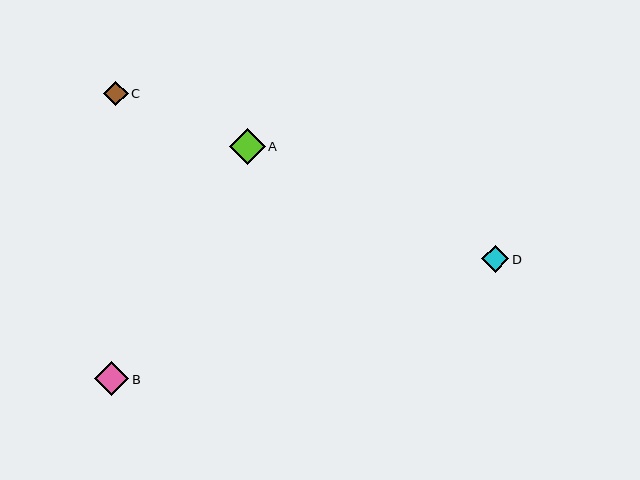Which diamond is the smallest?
Diamond C is the smallest with a size of approximately 25 pixels.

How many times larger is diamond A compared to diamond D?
Diamond A is approximately 1.3 times the size of diamond D.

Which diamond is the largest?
Diamond A is the largest with a size of approximately 36 pixels.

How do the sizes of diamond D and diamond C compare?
Diamond D and diamond C are approximately the same size.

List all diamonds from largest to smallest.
From largest to smallest: A, B, D, C.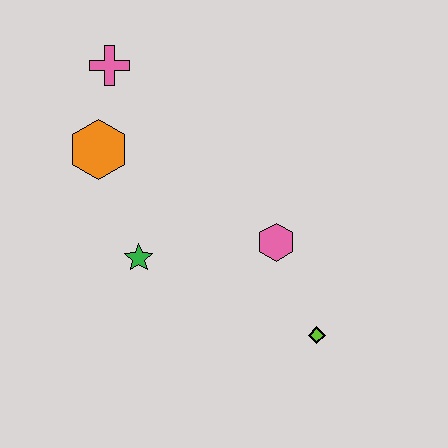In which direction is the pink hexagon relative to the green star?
The pink hexagon is to the right of the green star.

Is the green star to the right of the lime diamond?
No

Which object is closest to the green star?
The orange hexagon is closest to the green star.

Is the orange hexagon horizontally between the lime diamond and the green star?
No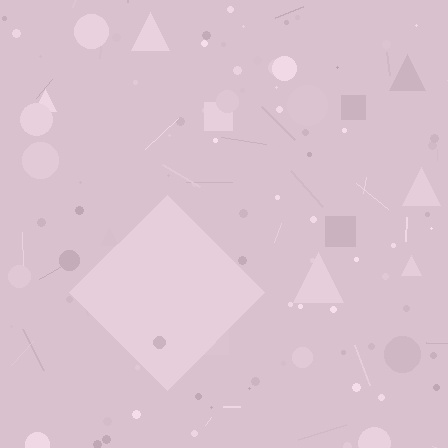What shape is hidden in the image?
A diamond is hidden in the image.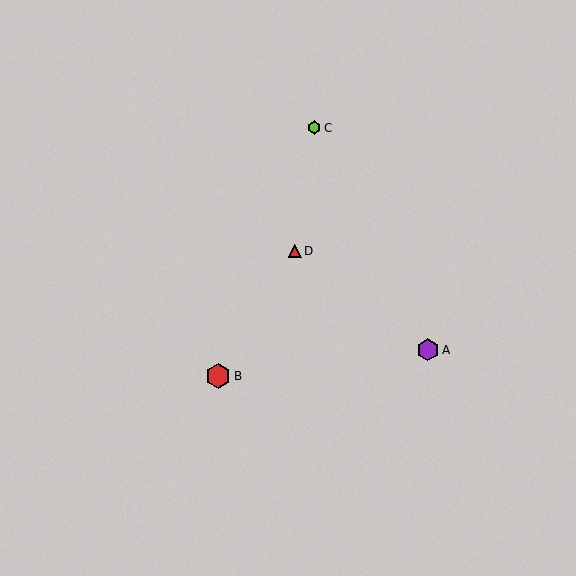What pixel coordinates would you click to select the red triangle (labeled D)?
Click at (295, 251) to select the red triangle D.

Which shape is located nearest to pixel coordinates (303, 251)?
The red triangle (labeled D) at (295, 251) is nearest to that location.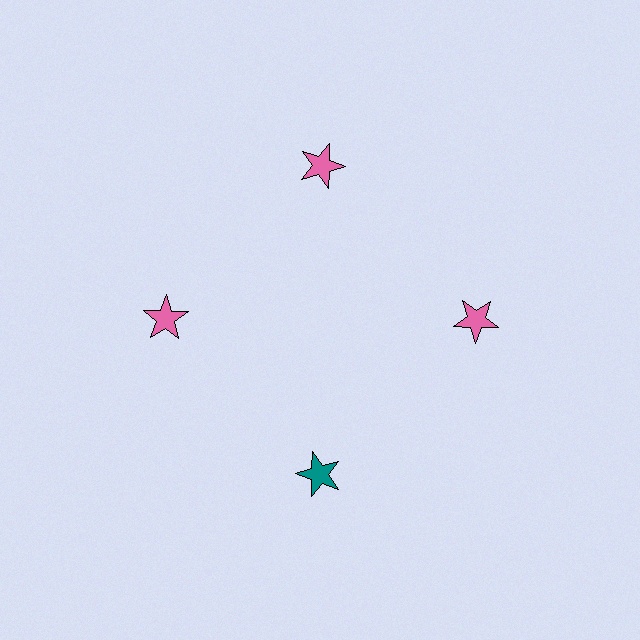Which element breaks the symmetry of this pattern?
The teal star at roughly the 6 o'clock position breaks the symmetry. All other shapes are pink stars.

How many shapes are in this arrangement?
There are 4 shapes arranged in a ring pattern.